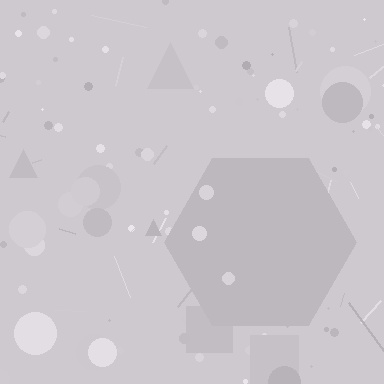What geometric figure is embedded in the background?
A hexagon is embedded in the background.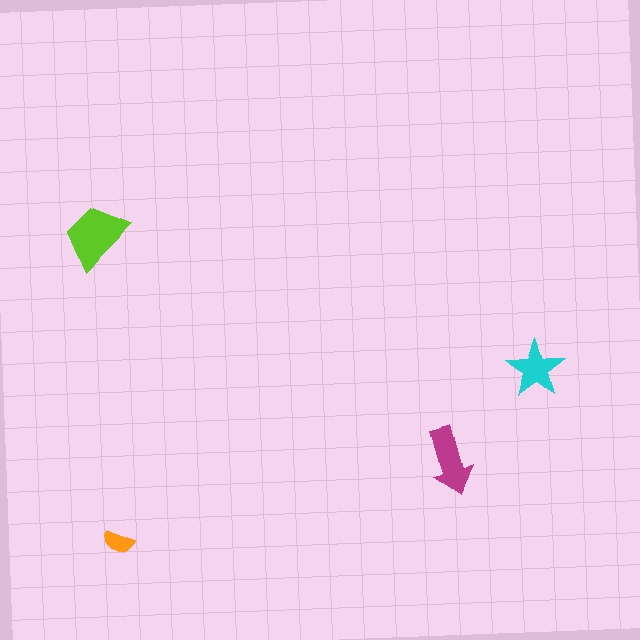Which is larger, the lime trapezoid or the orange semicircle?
The lime trapezoid.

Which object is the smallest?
The orange semicircle.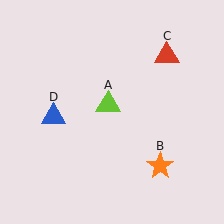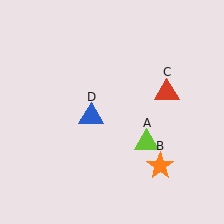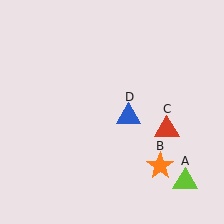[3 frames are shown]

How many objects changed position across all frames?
3 objects changed position: lime triangle (object A), red triangle (object C), blue triangle (object D).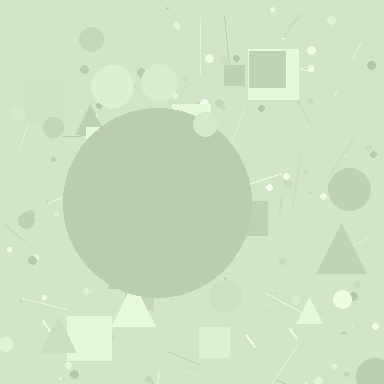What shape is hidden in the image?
A circle is hidden in the image.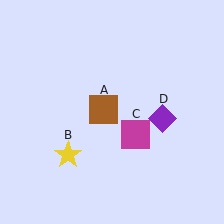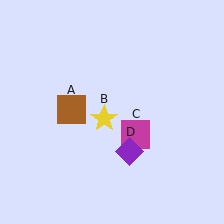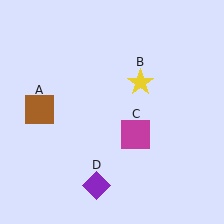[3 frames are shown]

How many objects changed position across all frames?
3 objects changed position: brown square (object A), yellow star (object B), purple diamond (object D).